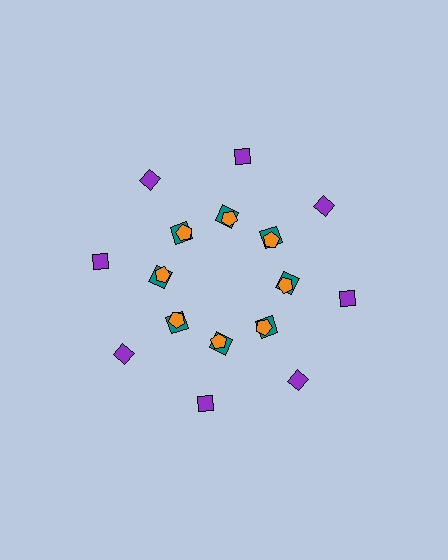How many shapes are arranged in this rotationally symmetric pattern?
There are 24 shapes, arranged in 8 groups of 3.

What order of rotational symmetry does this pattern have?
This pattern has 8-fold rotational symmetry.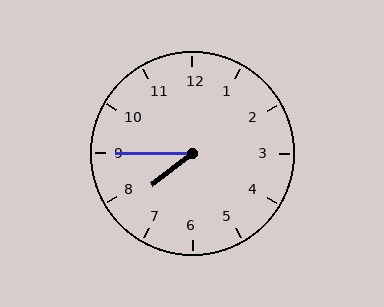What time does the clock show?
7:45.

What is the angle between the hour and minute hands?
Approximately 38 degrees.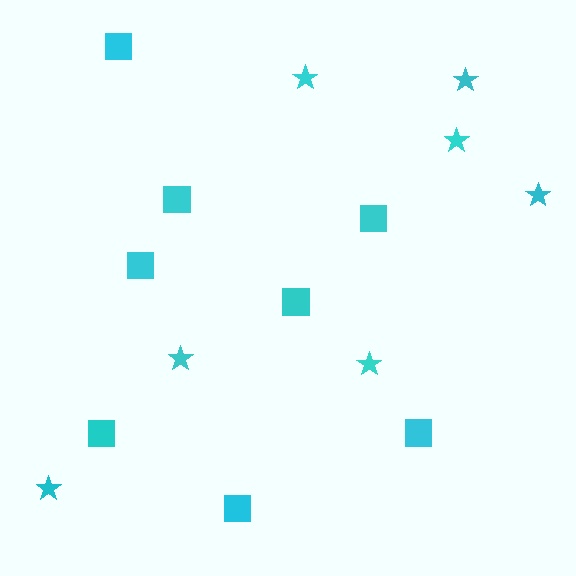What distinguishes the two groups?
There are 2 groups: one group of stars (7) and one group of squares (8).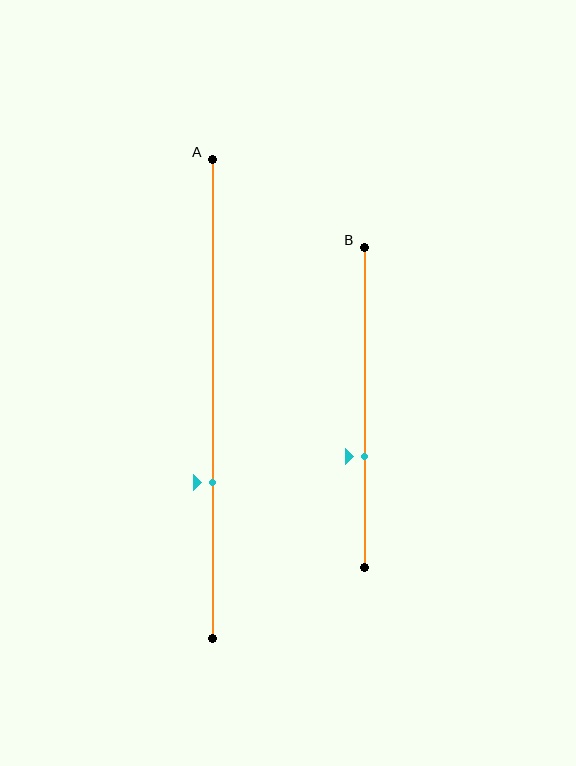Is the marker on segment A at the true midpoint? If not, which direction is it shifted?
No, the marker on segment A is shifted downward by about 18% of the segment length.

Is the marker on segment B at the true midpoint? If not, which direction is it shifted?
No, the marker on segment B is shifted downward by about 15% of the segment length.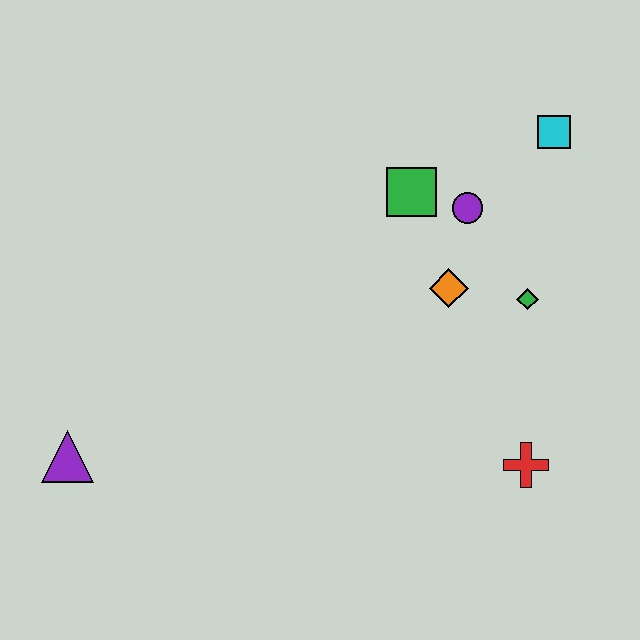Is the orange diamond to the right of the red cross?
No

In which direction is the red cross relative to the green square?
The red cross is below the green square.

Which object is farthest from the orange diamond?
The purple triangle is farthest from the orange diamond.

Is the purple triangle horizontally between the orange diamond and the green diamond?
No